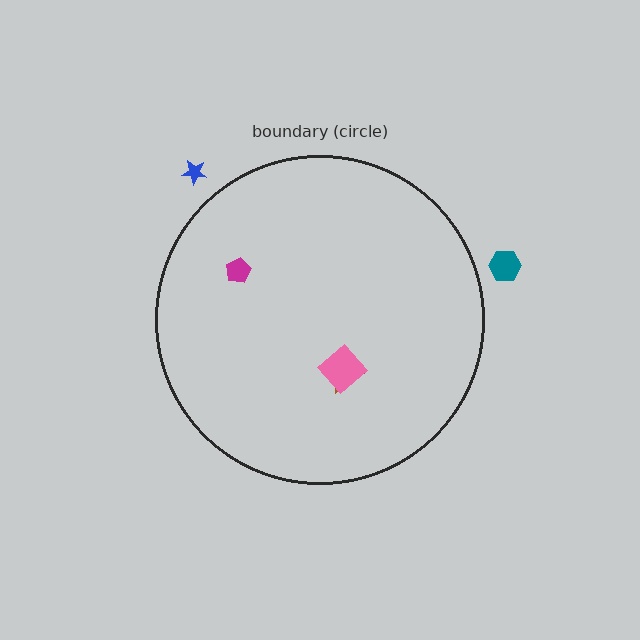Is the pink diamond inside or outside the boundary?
Inside.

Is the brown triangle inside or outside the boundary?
Inside.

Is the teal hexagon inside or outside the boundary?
Outside.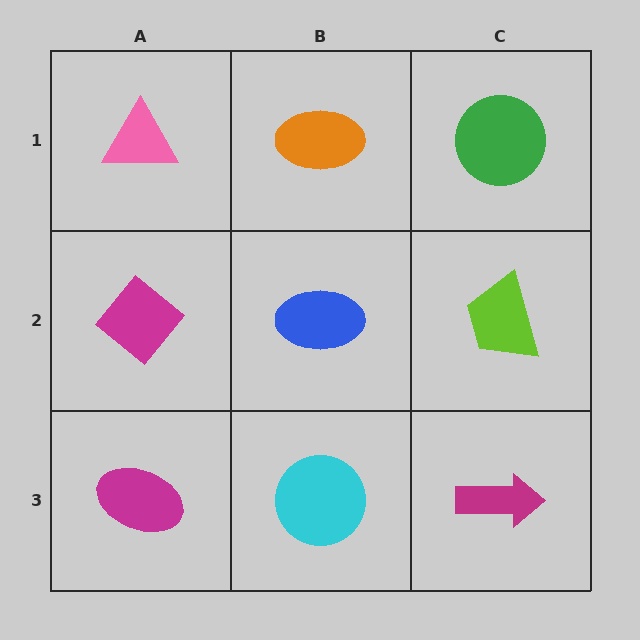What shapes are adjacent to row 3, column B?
A blue ellipse (row 2, column B), a magenta ellipse (row 3, column A), a magenta arrow (row 3, column C).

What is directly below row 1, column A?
A magenta diamond.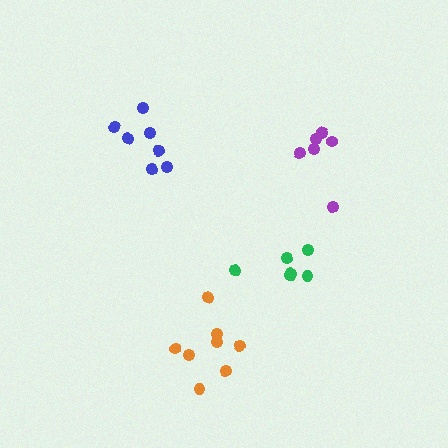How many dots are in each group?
Group 1: 8 dots, Group 2: 6 dots, Group 3: 6 dots, Group 4: 7 dots (27 total).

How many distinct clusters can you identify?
There are 4 distinct clusters.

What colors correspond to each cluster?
The clusters are colored: orange, green, purple, blue.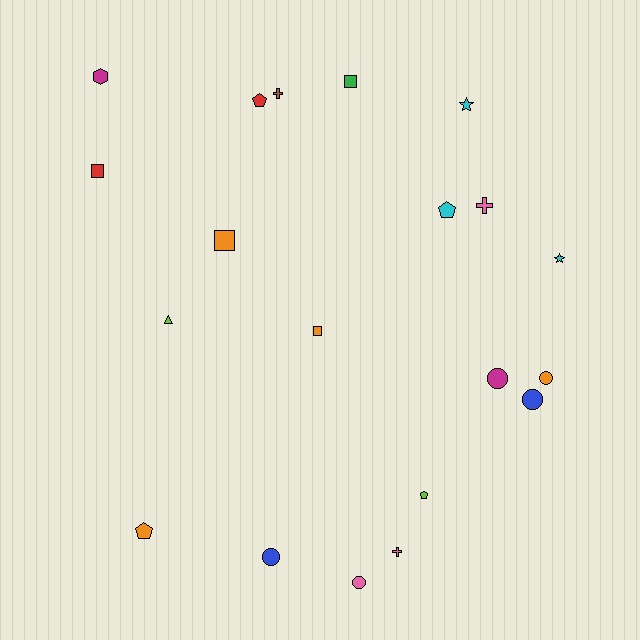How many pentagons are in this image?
There are 4 pentagons.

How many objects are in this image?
There are 20 objects.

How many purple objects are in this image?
There are no purple objects.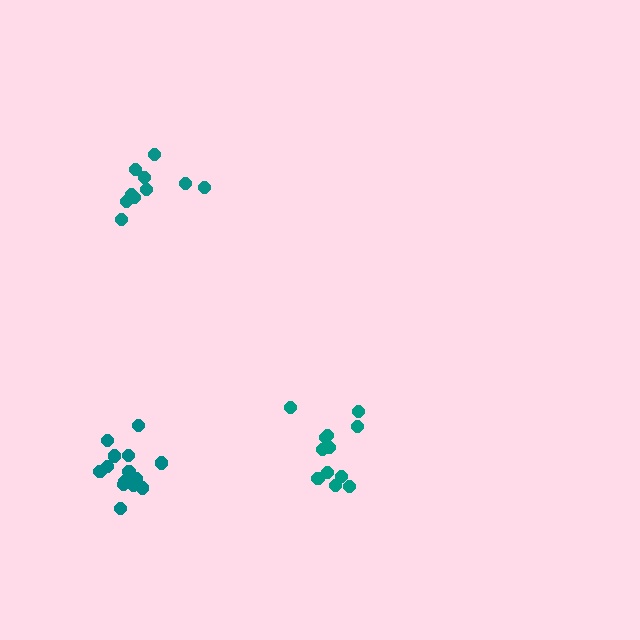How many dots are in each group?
Group 1: 12 dots, Group 2: 14 dots, Group 3: 10 dots (36 total).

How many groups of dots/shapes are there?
There are 3 groups.